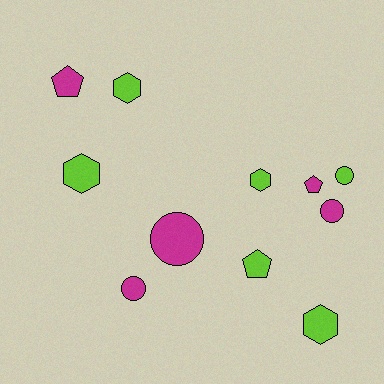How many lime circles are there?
There is 1 lime circle.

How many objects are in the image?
There are 11 objects.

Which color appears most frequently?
Lime, with 6 objects.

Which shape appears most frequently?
Hexagon, with 4 objects.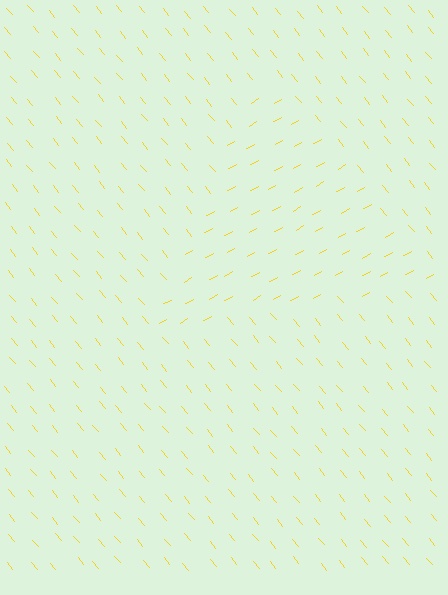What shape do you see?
I see a triangle.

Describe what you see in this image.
The image is filled with small yellow line segments. A triangle region in the image has lines oriented differently from the surrounding lines, creating a visible texture boundary.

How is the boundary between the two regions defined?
The boundary is defined purely by a change in line orientation (approximately 79 degrees difference). All lines are the same color and thickness.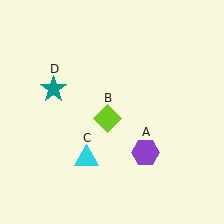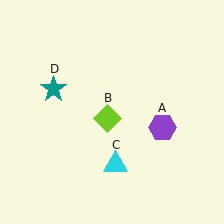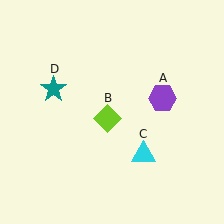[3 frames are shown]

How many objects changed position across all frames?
2 objects changed position: purple hexagon (object A), cyan triangle (object C).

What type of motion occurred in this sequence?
The purple hexagon (object A), cyan triangle (object C) rotated counterclockwise around the center of the scene.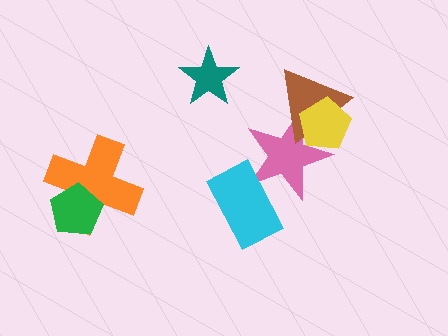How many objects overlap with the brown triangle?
2 objects overlap with the brown triangle.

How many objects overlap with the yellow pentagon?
2 objects overlap with the yellow pentagon.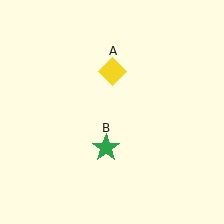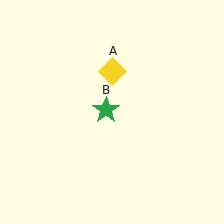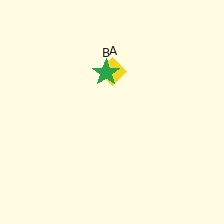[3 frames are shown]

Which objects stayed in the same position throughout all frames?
Yellow diamond (object A) remained stationary.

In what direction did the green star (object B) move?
The green star (object B) moved up.